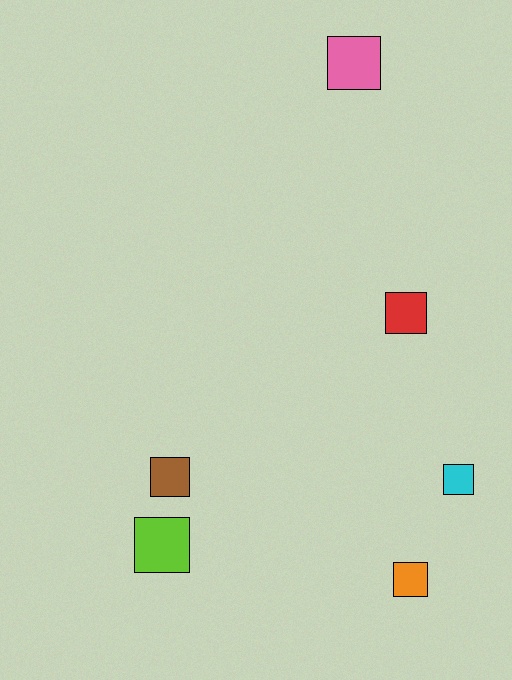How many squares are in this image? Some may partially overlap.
There are 6 squares.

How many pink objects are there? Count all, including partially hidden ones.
There is 1 pink object.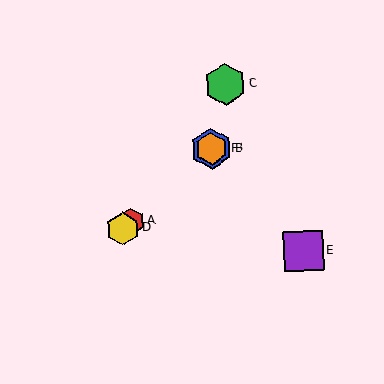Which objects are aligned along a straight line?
Objects A, B, D, F are aligned along a straight line.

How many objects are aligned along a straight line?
4 objects (A, B, D, F) are aligned along a straight line.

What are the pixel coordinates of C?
Object C is at (225, 85).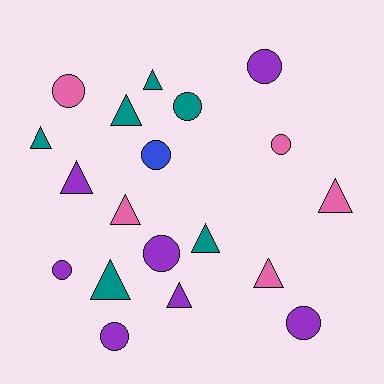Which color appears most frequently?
Purple, with 7 objects.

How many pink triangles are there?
There are 3 pink triangles.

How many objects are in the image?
There are 19 objects.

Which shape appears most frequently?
Triangle, with 10 objects.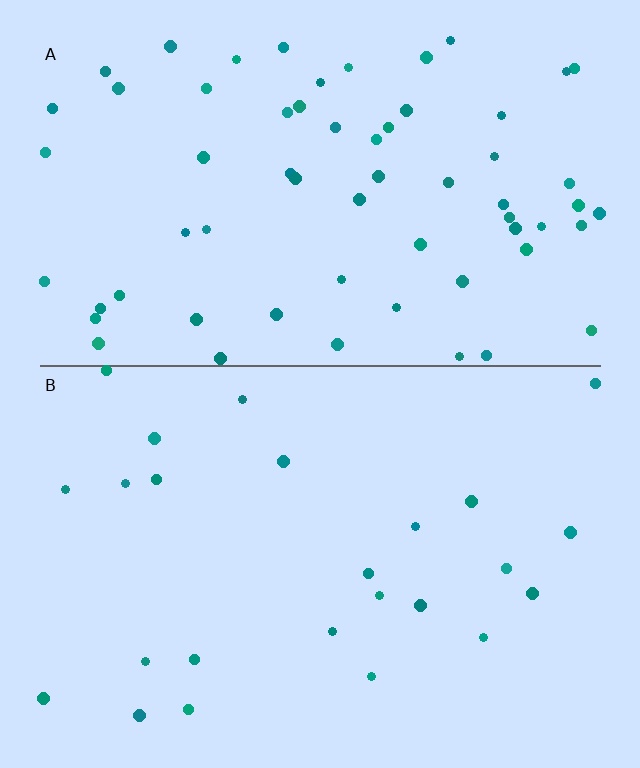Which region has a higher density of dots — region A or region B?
A (the top).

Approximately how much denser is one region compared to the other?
Approximately 2.6× — region A over region B.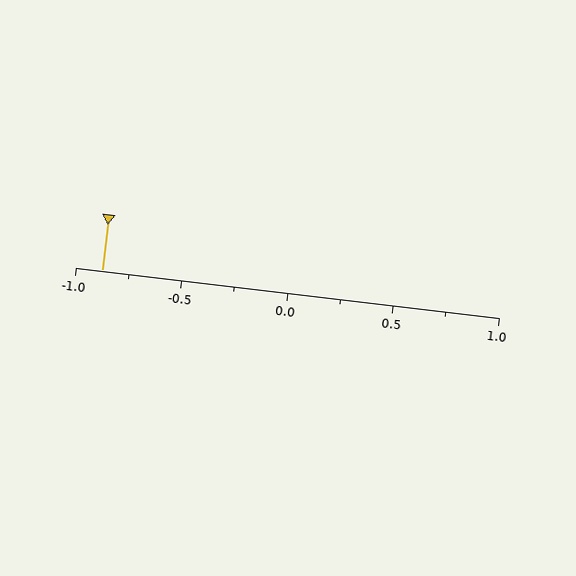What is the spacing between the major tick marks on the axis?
The major ticks are spaced 0.5 apart.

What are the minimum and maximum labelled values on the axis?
The axis runs from -1.0 to 1.0.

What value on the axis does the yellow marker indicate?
The marker indicates approximately -0.88.